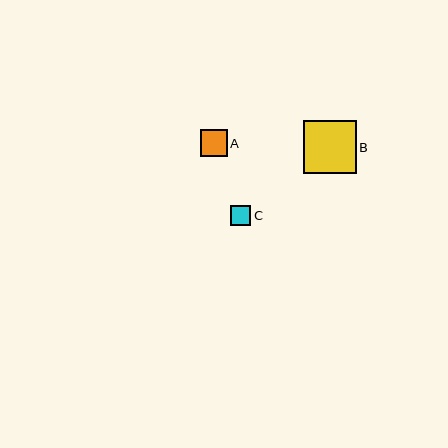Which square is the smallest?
Square C is the smallest with a size of approximately 20 pixels.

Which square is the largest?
Square B is the largest with a size of approximately 52 pixels.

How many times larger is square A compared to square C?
Square A is approximately 1.3 times the size of square C.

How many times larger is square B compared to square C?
Square B is approximately 2.6 times the size of square C.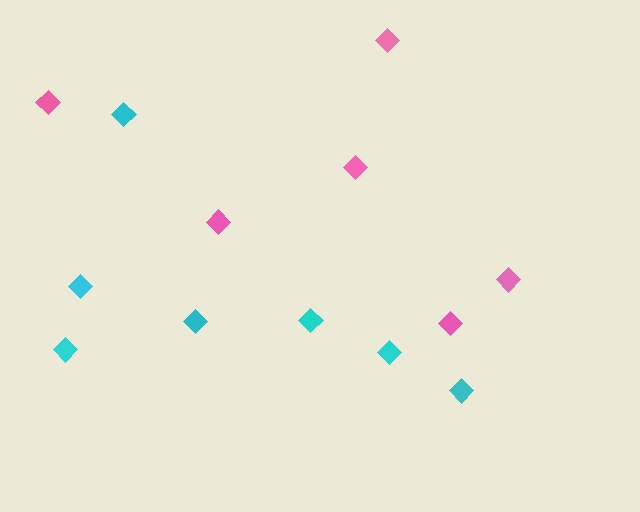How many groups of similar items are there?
There are 2 groups: one group of cyan diamonds (7) and one group of pink diamonds (6).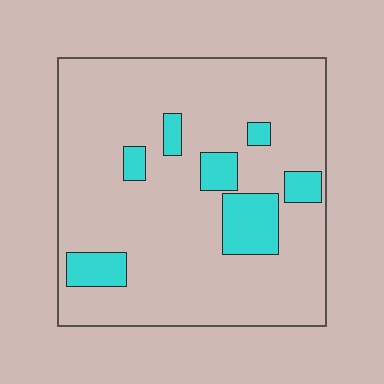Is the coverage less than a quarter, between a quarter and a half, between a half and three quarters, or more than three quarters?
Less than a quarter.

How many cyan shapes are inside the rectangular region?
7.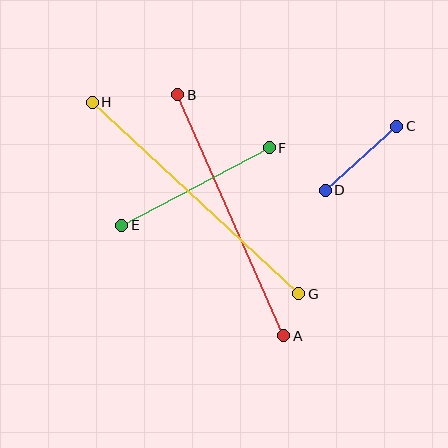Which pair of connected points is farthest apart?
Points G and H are farthest apart.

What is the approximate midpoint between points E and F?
The midpoint is at approximately (195, 187) pixels.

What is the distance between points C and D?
The distance is approximately 96 pixels.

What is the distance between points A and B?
The distance is approximately 263 pixels.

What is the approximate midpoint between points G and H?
The midpoint is at approximately (196, 198) pixels.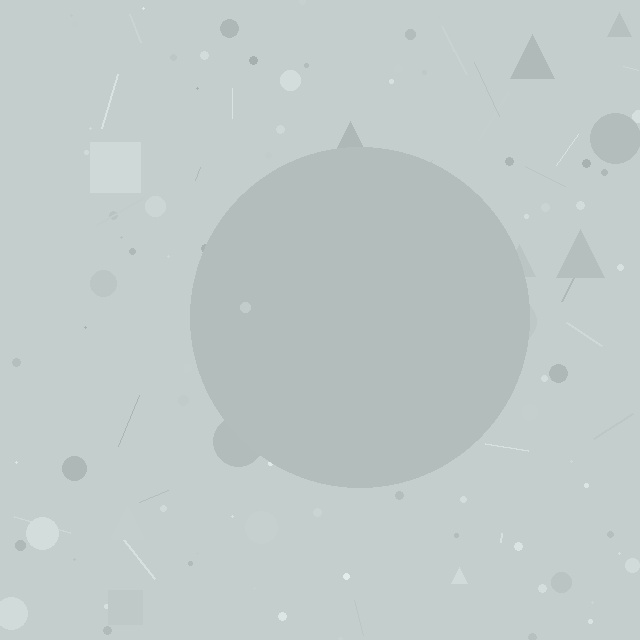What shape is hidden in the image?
A circle is hidden in the image.